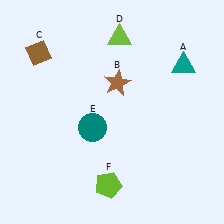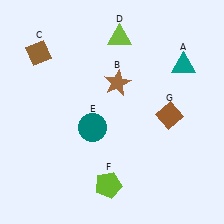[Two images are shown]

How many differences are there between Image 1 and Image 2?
There is 1 difference between the two images.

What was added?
A brown diamond (G) was added in Image 2.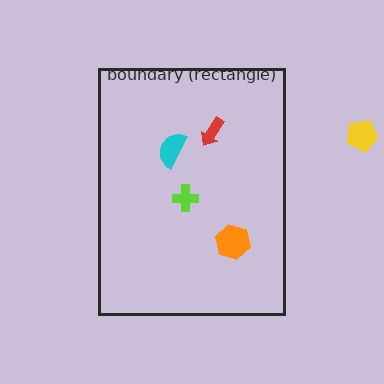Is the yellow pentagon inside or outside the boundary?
Outside.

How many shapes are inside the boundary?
4 inside, 1 outside.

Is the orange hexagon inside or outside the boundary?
Inside.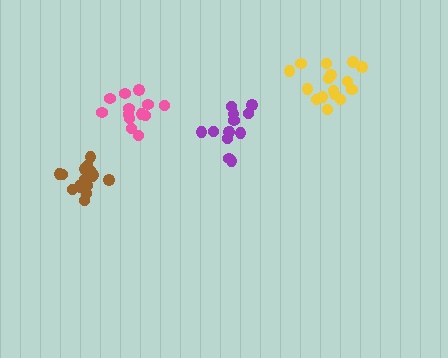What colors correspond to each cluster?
The clusters are colored: yellow, purple, pink, brown.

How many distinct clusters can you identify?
There are 4 distinct clusters.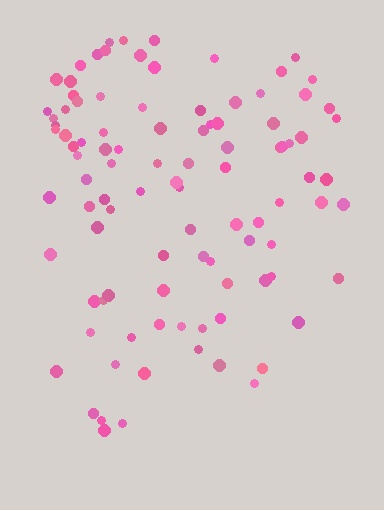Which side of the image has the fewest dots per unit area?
The bottom.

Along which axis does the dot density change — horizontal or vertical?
Vertical.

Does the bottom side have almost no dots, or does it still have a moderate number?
Still a moderate number, just noticeably fewer than the top.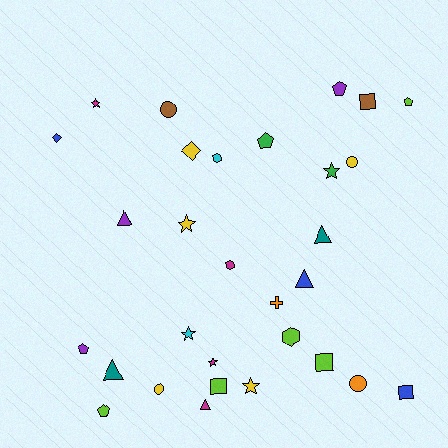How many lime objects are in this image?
There are 5 lime objects.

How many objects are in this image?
There are 30 objects.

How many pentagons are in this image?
There are 5 pentagons.